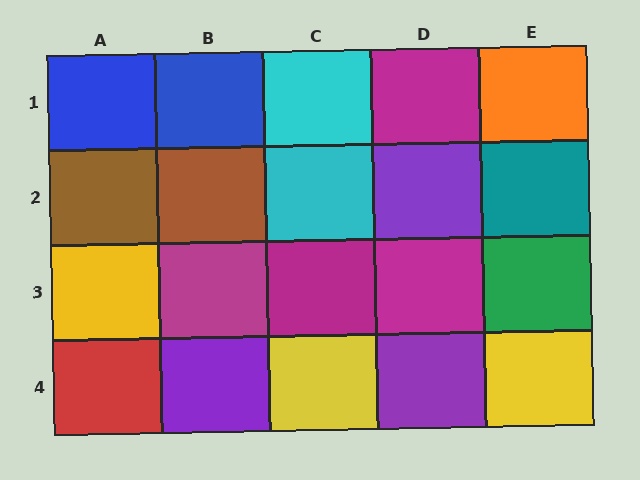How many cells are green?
1 cell is green.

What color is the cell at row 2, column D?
Purple.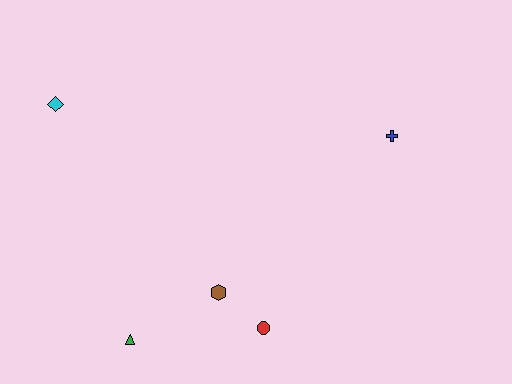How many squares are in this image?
There are no squares.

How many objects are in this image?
There are 5 objects.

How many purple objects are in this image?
There are no purple objects.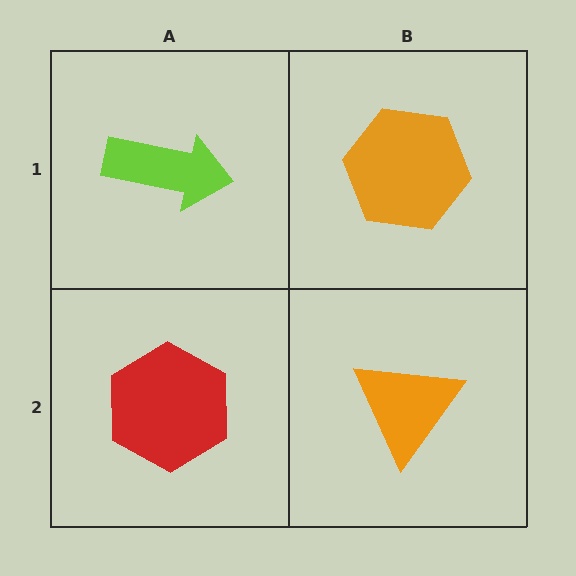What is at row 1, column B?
An orange hexagon.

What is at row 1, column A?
A lime arrow.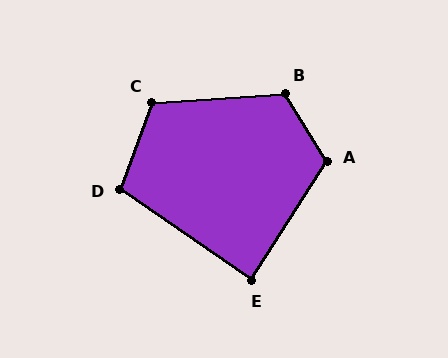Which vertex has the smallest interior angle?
E, at approximately 88 degrees.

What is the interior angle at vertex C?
Approximately 114 degrees (obtuse).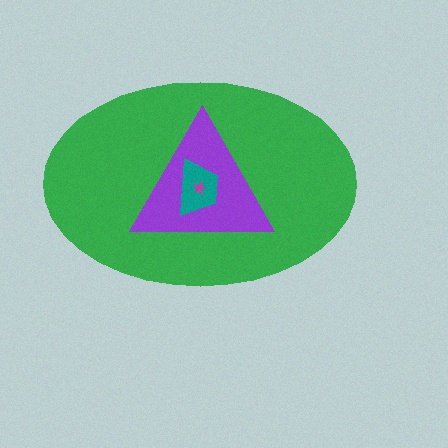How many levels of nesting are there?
4.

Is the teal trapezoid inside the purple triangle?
Yes.